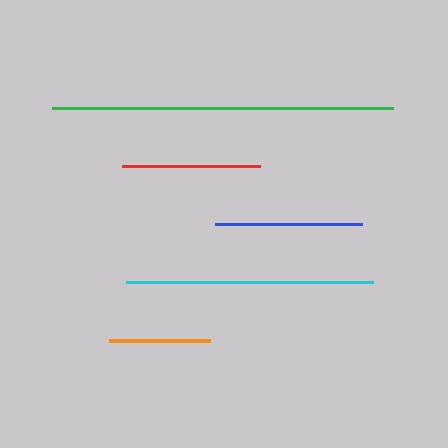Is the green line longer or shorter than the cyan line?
The green line is longer than the cyan line.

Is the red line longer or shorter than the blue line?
The blue line is longer than the red line.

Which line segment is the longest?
The green line is the longest at approximately 341 pixels.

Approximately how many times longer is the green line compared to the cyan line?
The green line is approximately 1.4 times the length of the cyan line.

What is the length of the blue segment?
The blue segment is approximately 147 pixels long.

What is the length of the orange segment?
The orange segment is approximately 101 pixels long.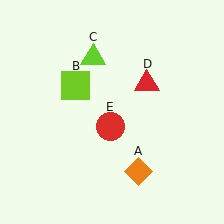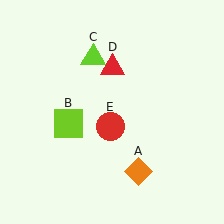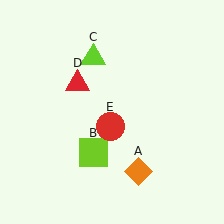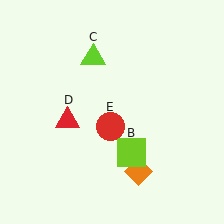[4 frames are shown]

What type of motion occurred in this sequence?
The lime square (object B), red triangle (object D) rotated counterclockwise around the center of the scene.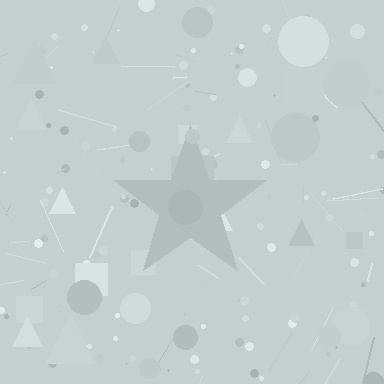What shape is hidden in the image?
A star is hidden in the image.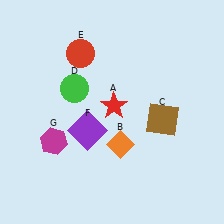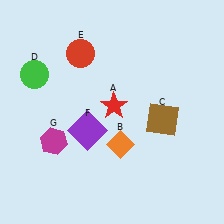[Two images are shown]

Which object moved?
The green circle (D) moved left.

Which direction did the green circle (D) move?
The green circle (D) moved left.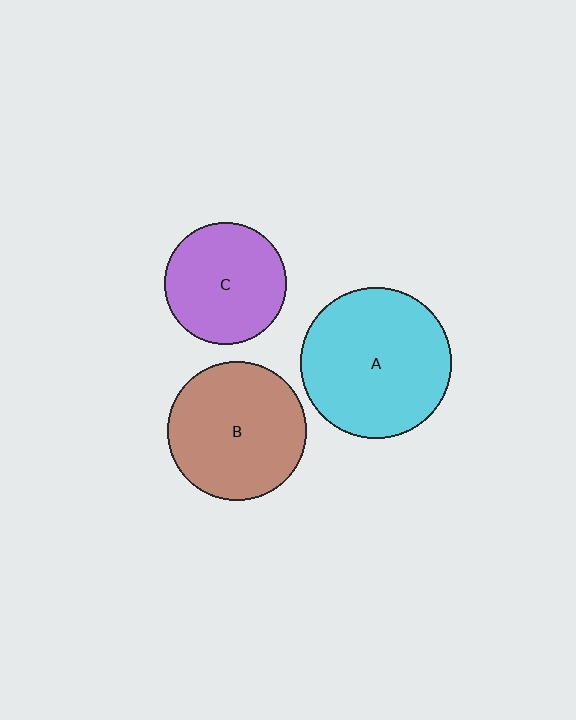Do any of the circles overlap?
No, none of the circles overlap.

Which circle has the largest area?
Circle A (cyan).